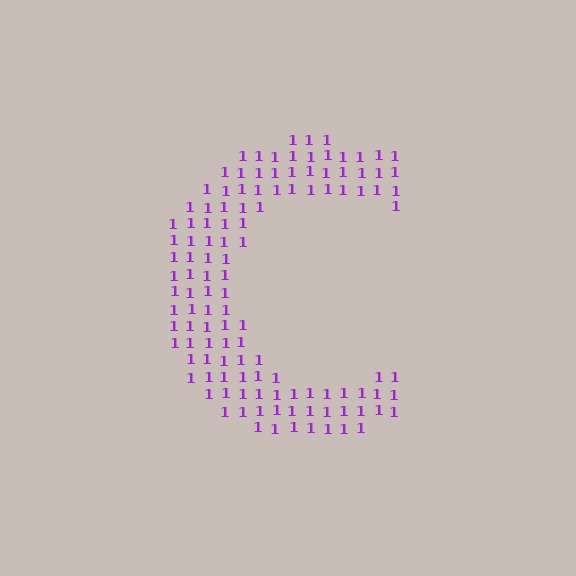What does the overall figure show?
The overall figure shows the letter C.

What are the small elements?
The small elements are digit 1's.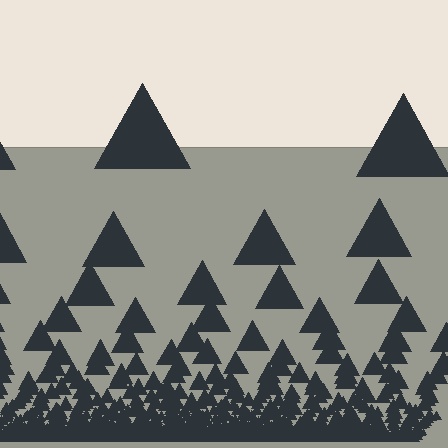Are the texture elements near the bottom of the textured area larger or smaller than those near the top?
Smaller. The gradient is inverted — elements near the bottom are smaller and denser.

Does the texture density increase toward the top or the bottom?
Density increases toward the bottom.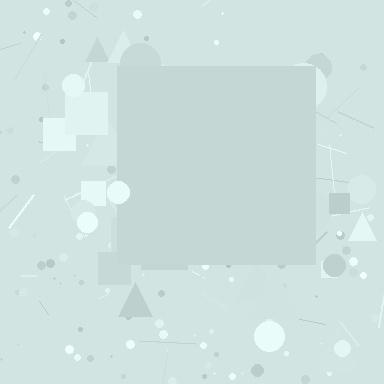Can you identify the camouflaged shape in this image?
The camouflaged shape is a square.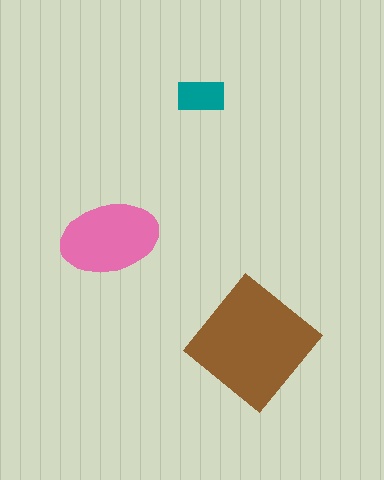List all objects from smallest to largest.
The teal rectangle, the pink ellipse, the brown diamond.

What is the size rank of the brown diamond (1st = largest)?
1st.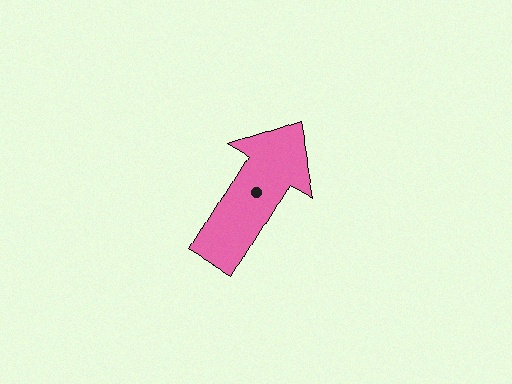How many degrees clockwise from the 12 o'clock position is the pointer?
Approximately 31 degrees.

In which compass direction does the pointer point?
Northeast.